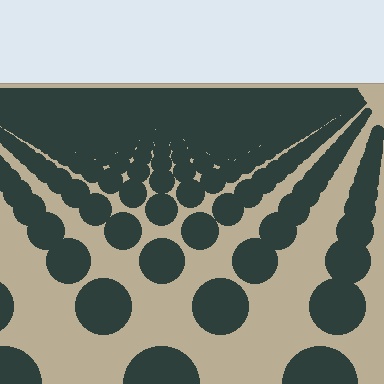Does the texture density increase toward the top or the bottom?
Density increases toward the top.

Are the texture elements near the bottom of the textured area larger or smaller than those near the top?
Larger. Near the bottom, elements are closer to the viewer and appear at a bigger on-screen size.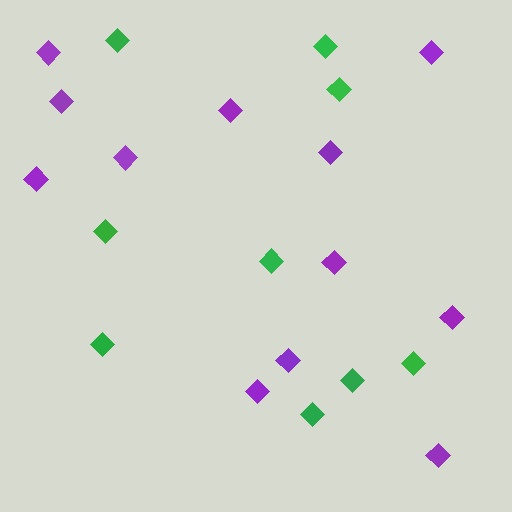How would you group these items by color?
There are 2 groups: one group of purple diamonds (12) and one group of green diamonds (9).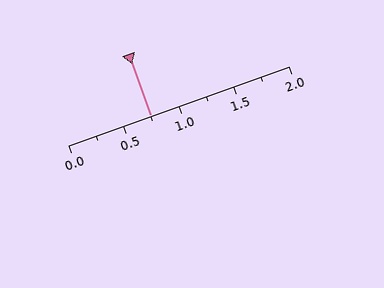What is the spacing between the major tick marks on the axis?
The major ticks are spaced 0.5 apart.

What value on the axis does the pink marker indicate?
The marker indicates approximately 0.75.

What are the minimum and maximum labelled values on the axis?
The axis runs from 0.0 to 2.0.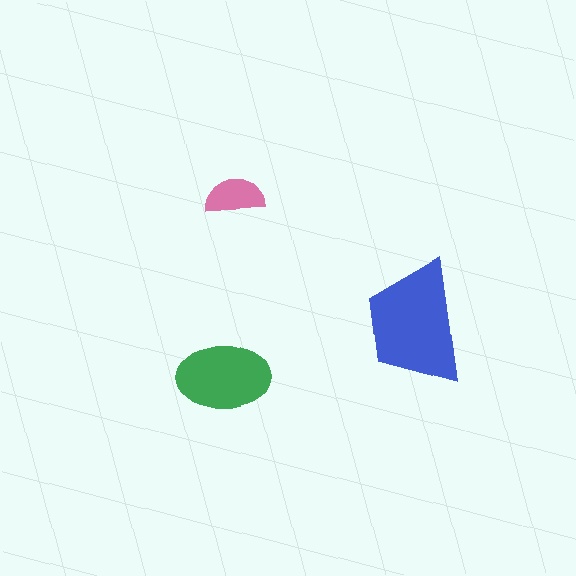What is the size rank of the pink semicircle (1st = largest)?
3rd.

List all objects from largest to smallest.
The blue trapezoid, the green ellipse, the pink semicircle.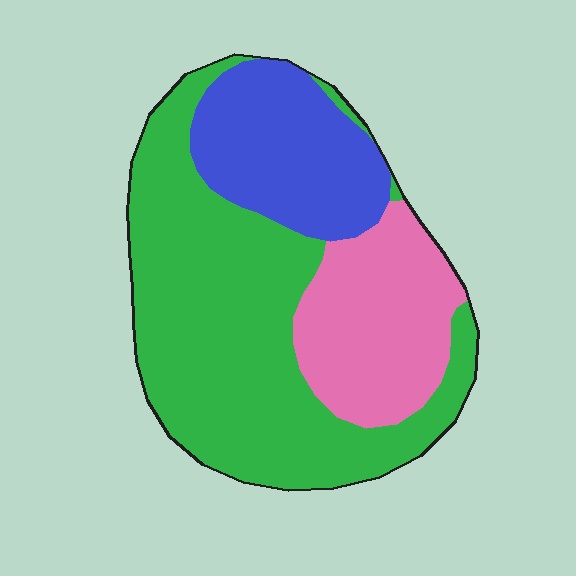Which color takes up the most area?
Green, at roughly 55%.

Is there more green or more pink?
Green.